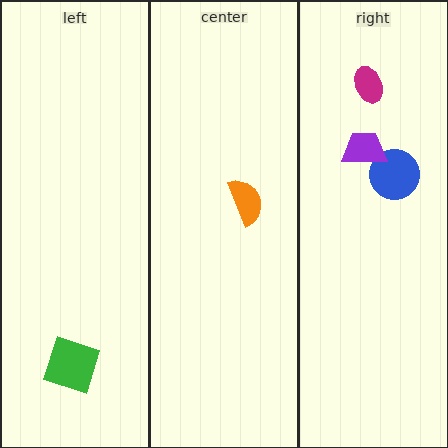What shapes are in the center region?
The orange semicircle.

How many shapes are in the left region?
1.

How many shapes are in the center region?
1.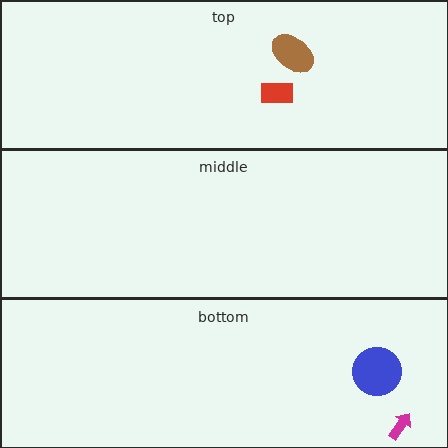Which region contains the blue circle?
The bottom region.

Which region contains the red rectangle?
The top region.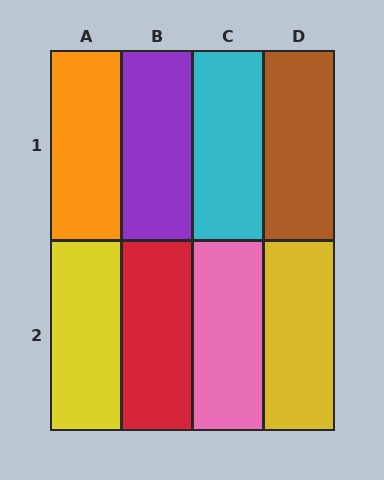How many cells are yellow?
2 cells are yellow.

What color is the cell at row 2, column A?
Yellow.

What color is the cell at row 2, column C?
Pink.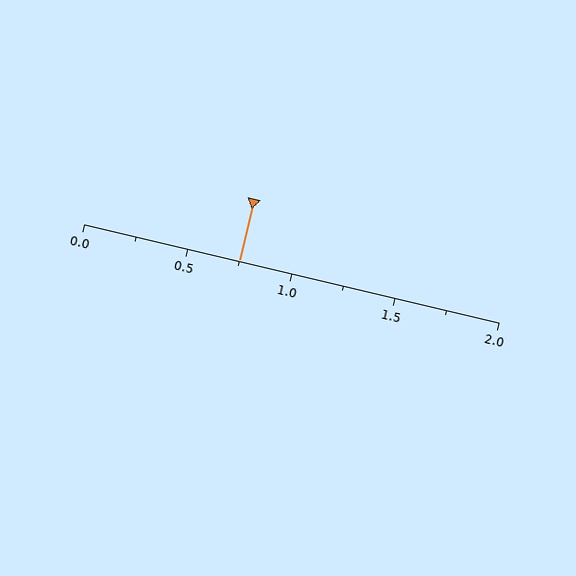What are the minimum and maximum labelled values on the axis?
The axis runs from 0.0 to 2.0.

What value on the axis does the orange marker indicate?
The marker indicates approximately 0.75.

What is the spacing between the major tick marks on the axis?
The major ticks are spaced 0.5 apart.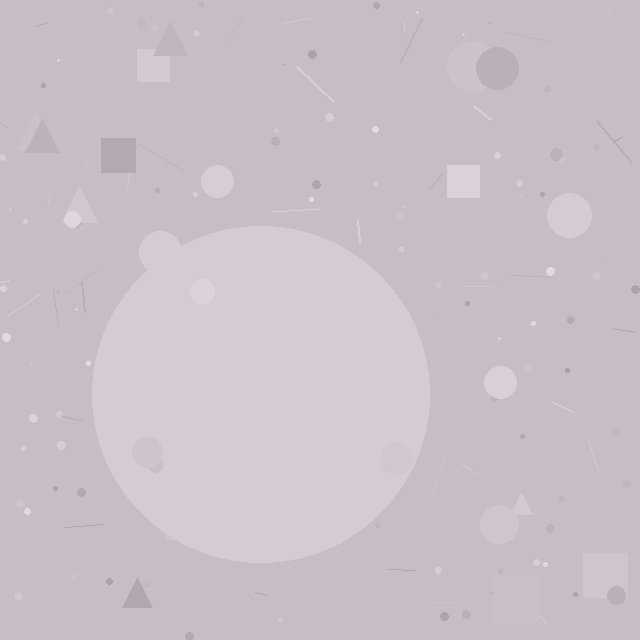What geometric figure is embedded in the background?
A circle is embedded in the background.